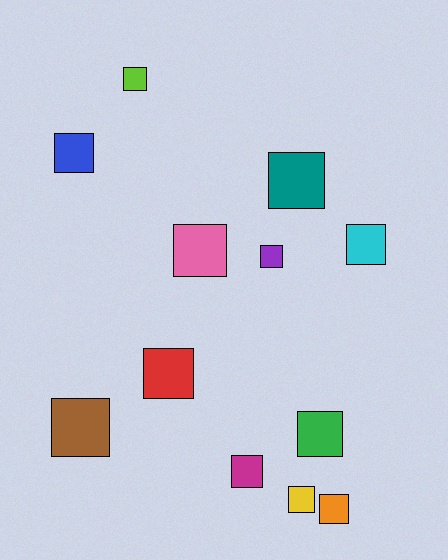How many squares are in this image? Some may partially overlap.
There are 12 squares.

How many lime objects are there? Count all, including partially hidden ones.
There is 1 lime object.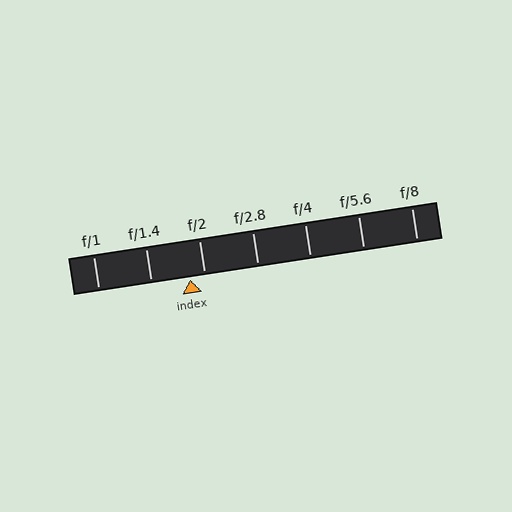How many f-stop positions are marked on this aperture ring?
There are 7 f-stop positions marked.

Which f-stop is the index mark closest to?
The index mark is closest to f/2.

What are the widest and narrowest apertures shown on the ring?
The widest aperture shown is f/1 and the narrowest is f/8.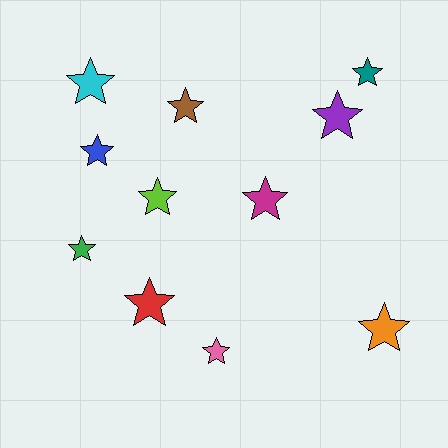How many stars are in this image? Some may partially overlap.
There are 11 stars.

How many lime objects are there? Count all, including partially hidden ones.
There is 1 lime object.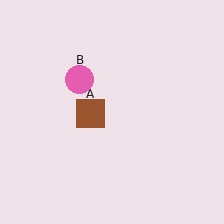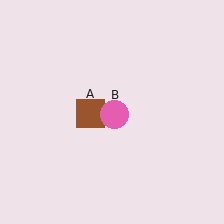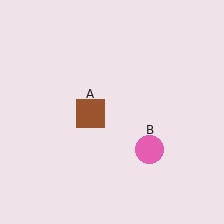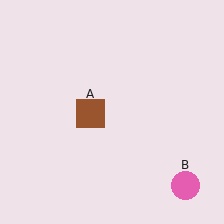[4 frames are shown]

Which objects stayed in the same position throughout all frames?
Brown square (object A) remained stationary.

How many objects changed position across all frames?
1 object changed position: pink circle (object B).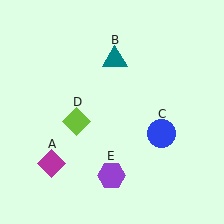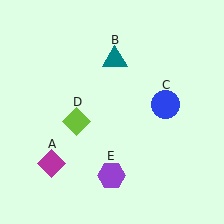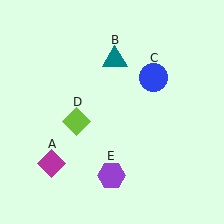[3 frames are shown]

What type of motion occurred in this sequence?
The blue circle (object C) rotated counterclockwise around the center of the scene.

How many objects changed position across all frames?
1 object changed position: blue circle (object C).